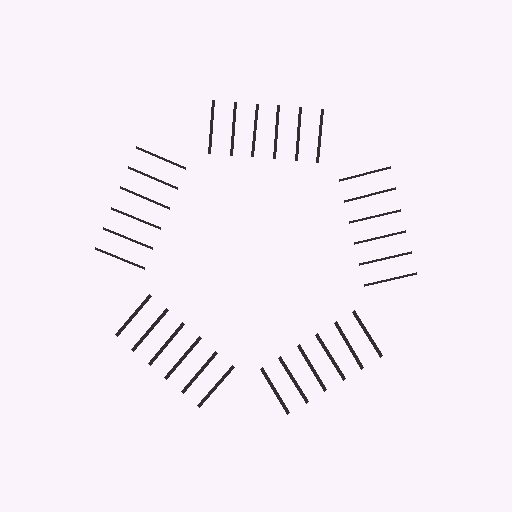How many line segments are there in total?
30 — 6 along each of the 5 edges.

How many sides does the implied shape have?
5 sides — the line-ends trace a pentagon.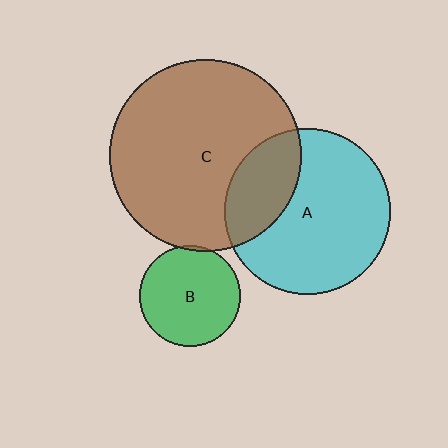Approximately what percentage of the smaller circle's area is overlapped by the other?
Approximately 5%.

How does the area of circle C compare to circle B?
Approximately 3.6 times.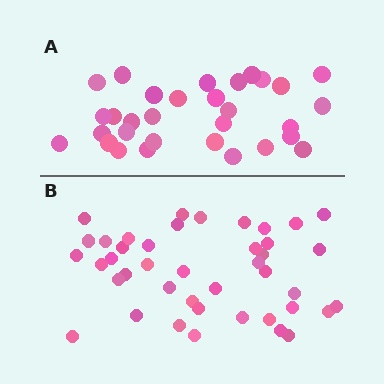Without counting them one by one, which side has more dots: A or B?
Region B (the bottom region) has more dots.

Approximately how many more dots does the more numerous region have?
Region B has roughly 12 or so more dots than region A.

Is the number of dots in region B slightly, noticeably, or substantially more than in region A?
Region B has noticeably more, but not dramatically so. The ratio is roughly 1.4 to 1.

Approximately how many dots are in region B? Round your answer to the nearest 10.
About 40 dots. (The exact count is 42, which rounds to 40.)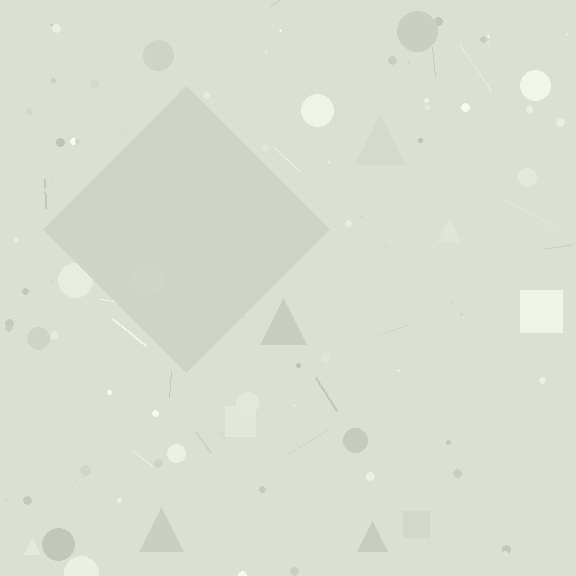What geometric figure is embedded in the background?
A diamond is embedded in the background.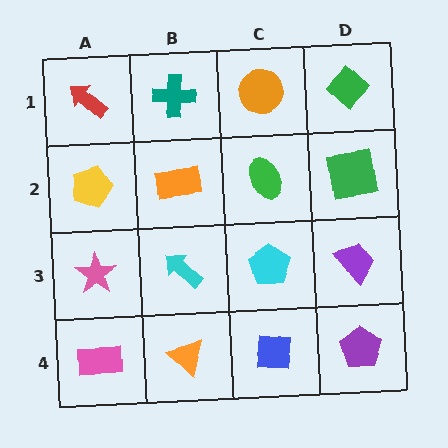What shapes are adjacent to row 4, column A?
A pink star (row 3, column A), an orange triangle (row 4, column B).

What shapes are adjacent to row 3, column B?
An orange rectangle (row 2, column B), an orange triangle (row 4, column B), a pink star (row 3, column A), a cyan pentagon (row 3, column C).